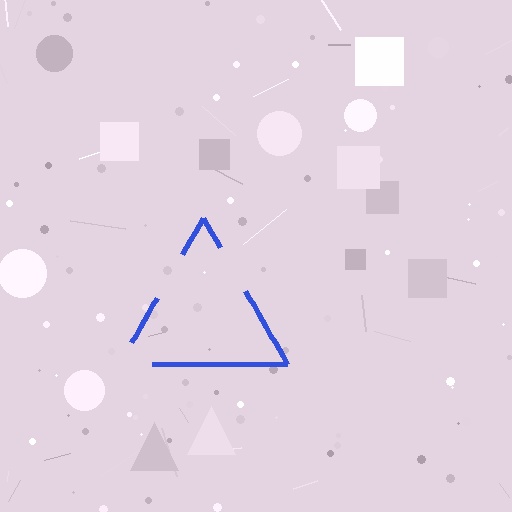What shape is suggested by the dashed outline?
The dashed outline suggests a triangle.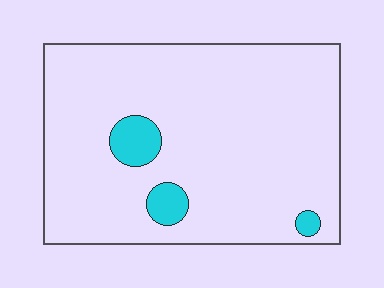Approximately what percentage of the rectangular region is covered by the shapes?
Approximately 5%.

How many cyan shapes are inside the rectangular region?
3.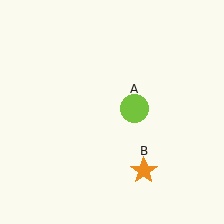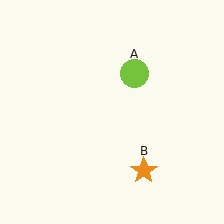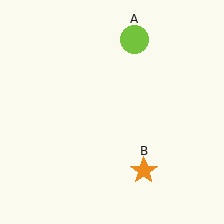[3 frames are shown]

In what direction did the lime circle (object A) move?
The lime circle (object A) moved up.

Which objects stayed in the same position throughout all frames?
Orange star (object B) remained stationary.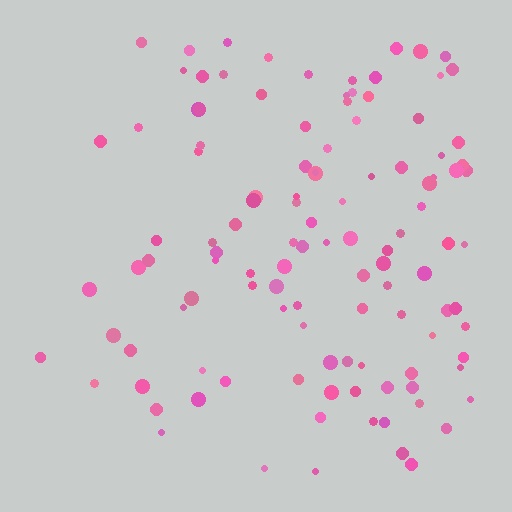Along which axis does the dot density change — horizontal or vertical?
Horizontal.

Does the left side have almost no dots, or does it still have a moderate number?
Still a moderate number, just noticeably fewer than the right.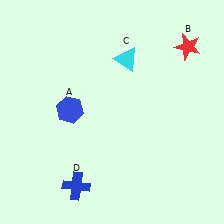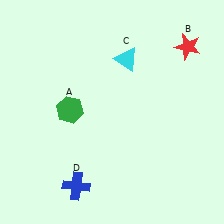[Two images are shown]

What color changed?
The hexagon (A) changed from blue in Image 1 to green in Image 2.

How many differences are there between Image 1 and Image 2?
There is 1 difference between the two images.